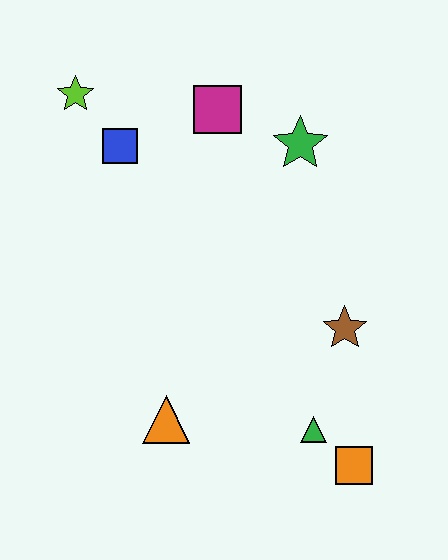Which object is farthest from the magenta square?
The orange square is farthest from the magenta square.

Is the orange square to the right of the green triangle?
Yes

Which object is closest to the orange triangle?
The green triangle is closest to the orange triangle.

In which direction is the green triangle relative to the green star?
The green triangle is below the green star.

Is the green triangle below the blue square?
Yes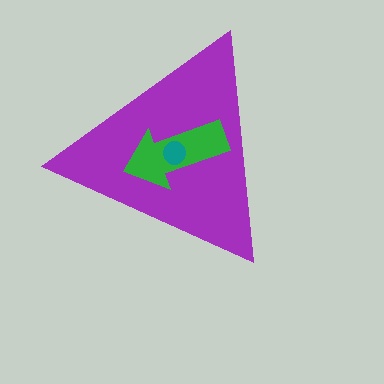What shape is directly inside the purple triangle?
The green arrow.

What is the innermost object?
The teal circle.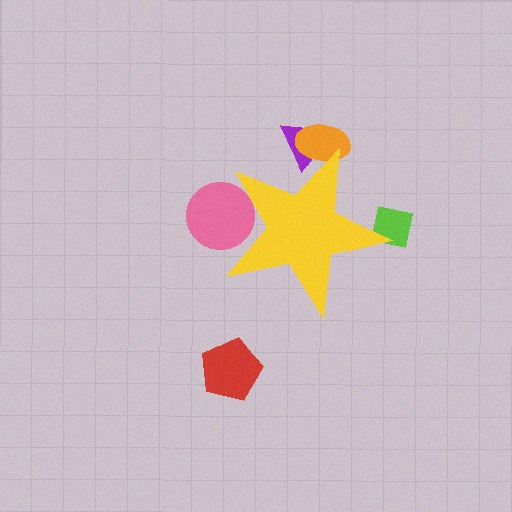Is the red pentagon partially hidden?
No, the red pentagon is fully visible.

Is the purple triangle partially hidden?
Yes, the purple triangle is partially hidden behind the yellow star.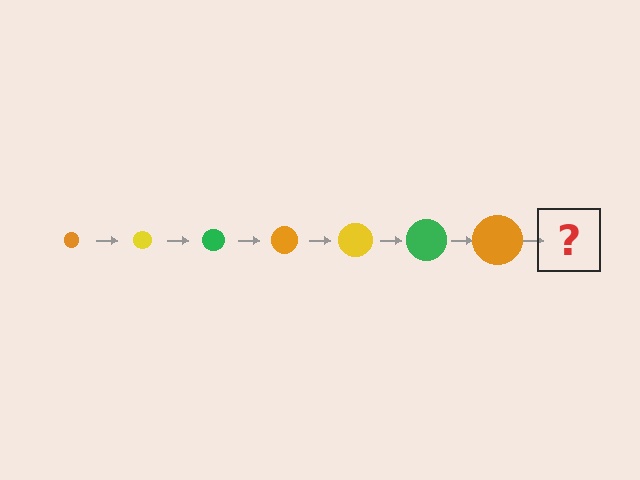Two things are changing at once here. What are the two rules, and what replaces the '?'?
The two rules are that the circle grows larger each step and the color cycles through orange, yellow, and green. The '?' should be a yellow circle, larger than the previous one.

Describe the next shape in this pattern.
It should be a yellow circle, larger than the previous one.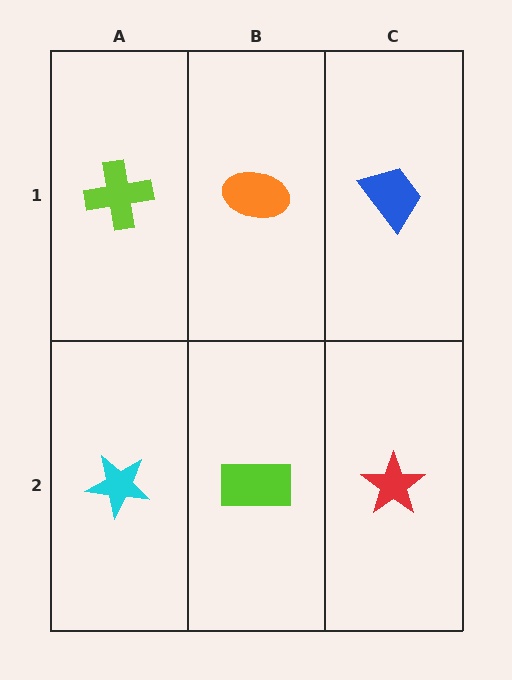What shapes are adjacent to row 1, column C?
A red star (row 2, column C), an orange ellipse (row 1, column B).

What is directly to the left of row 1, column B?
A lime cross.